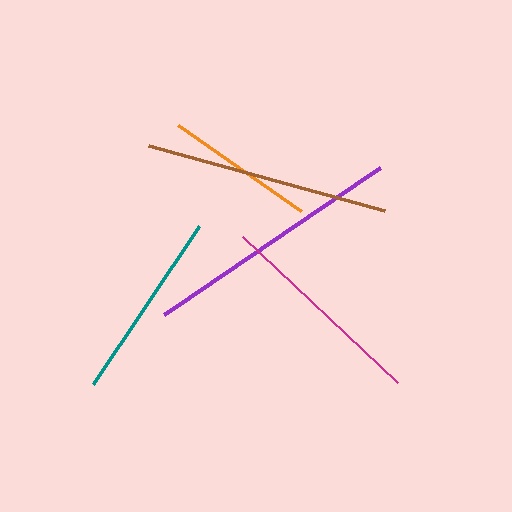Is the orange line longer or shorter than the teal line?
The teal line is longer than the orange line.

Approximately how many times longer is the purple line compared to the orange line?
The purple line is approximately 1.7 times the length of the orange line.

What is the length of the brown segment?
The brown segment is approximately 245 pixels long.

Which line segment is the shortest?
The orange line is the shortest at approximately 150 pixels.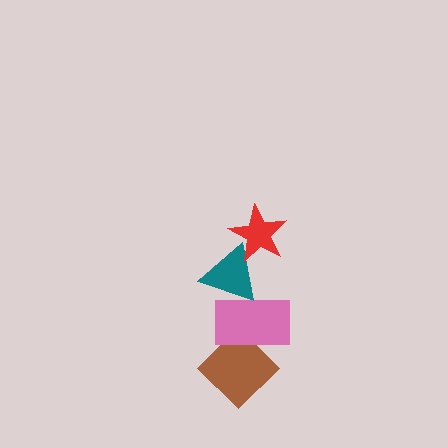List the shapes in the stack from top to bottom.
From top to bottom: the red star, the teal triangle, the pink rectangle, the brown diamond.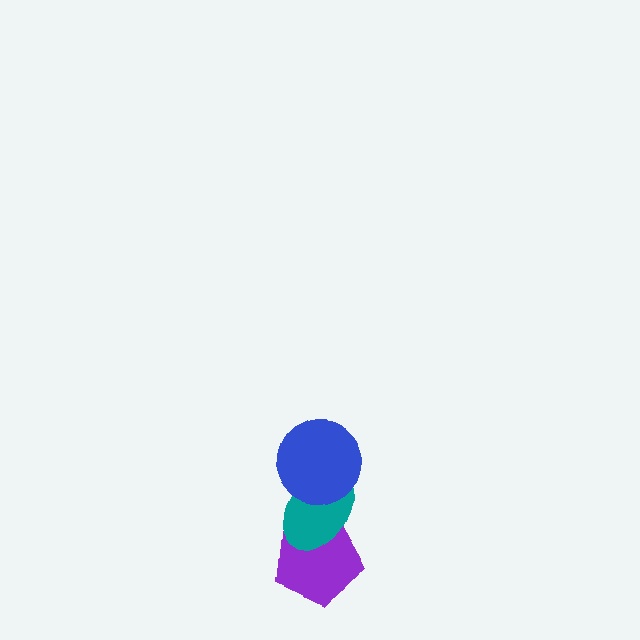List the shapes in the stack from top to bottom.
From top to bottom: the blue circle, the teal ellipse, the purple pentagon.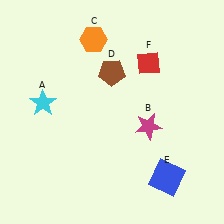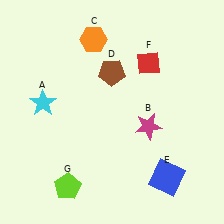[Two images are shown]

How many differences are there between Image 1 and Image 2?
There is 1 difference between the two images.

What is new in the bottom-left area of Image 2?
A lime pentagon (G) was added in the bottom-left area of Image 2.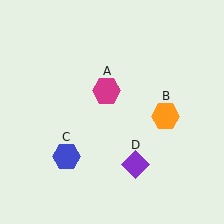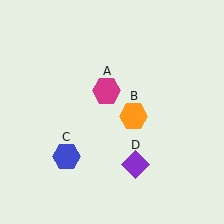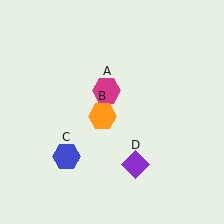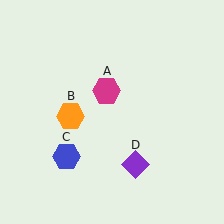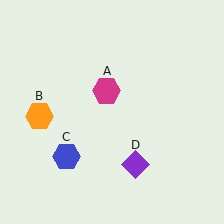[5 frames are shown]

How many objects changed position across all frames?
1 object changed position: orange hexagon (object B).